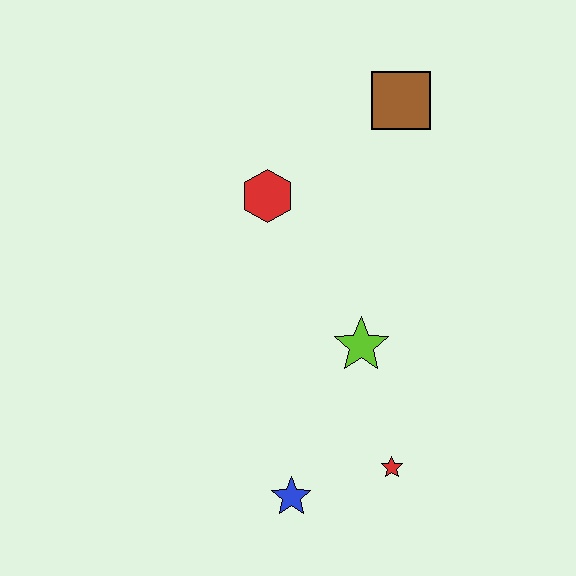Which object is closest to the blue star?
The red star is closest to the blue star.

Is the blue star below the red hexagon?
Yes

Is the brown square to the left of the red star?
No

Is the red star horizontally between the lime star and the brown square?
Yes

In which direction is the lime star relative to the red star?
The lime star is above the red star.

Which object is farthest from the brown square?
The blue star is farthest from the brown square.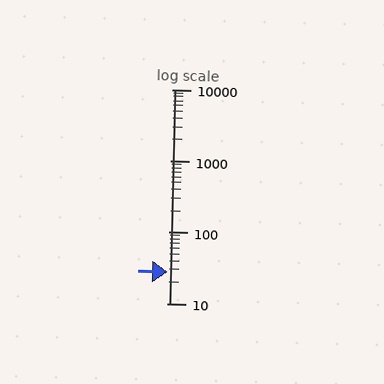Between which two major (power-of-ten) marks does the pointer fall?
The pointer is between 10 and 100.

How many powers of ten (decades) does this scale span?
The scale spans 3 decades, from 10 to 10000.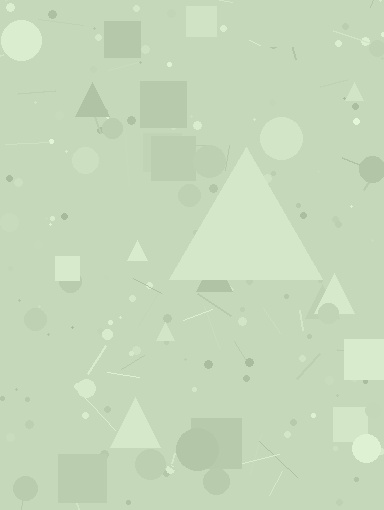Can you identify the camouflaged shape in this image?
The camouflaged shape is a triangle.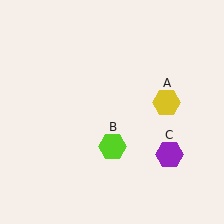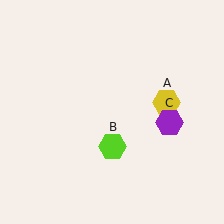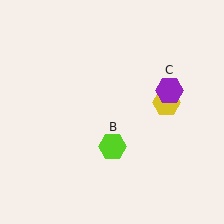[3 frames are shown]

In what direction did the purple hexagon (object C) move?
The purple hexagon (object C) moved up.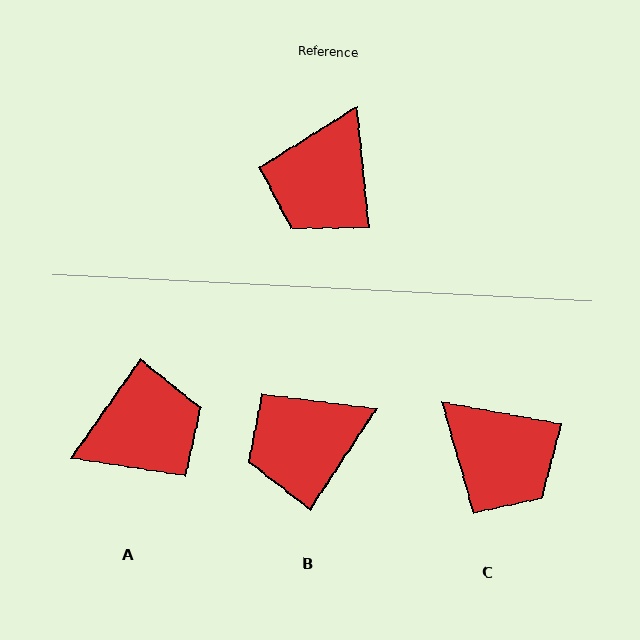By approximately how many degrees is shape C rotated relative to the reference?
Approximately 74 degrees counter-clockwise.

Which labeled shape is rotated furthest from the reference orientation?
A, about 140 degrees away.